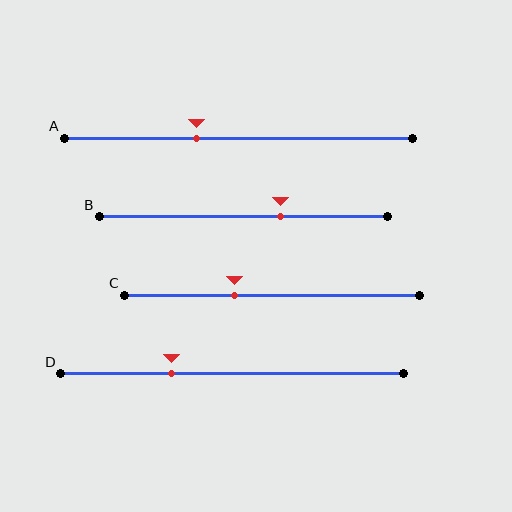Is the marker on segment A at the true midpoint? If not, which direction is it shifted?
No, the marker on segment A is shifted to the left by about 12% of the segment length.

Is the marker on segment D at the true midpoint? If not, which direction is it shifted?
No, the marker on segment D is shifted to the left by about 17% of the segment length.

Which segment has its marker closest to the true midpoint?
Segment A has its marker closest to the true midpoint.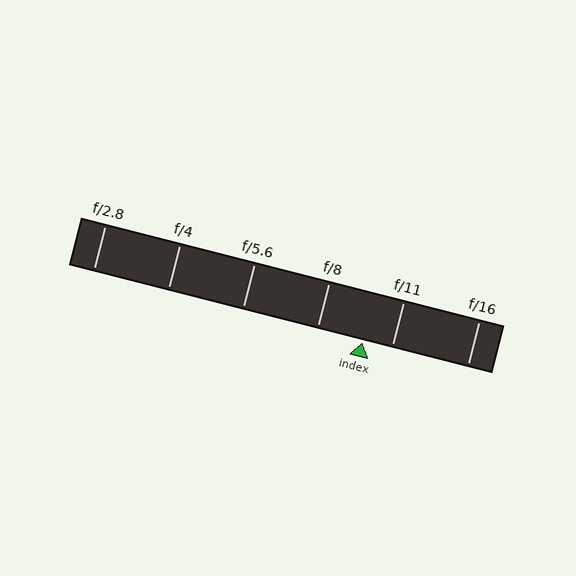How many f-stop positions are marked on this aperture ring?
There are 6 f-stop positions marked.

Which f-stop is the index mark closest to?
The index mark is closest to f/11.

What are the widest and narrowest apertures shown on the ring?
The widest aperture shown is f/2.8 and the narrowest is f/16.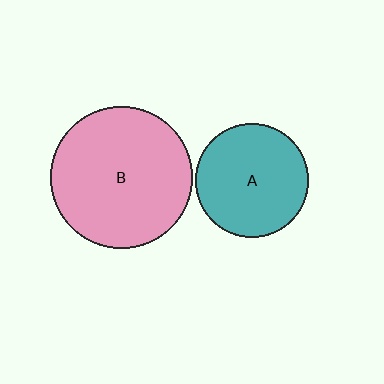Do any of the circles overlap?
No, none of the circles overlap.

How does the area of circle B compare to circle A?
Approximately 1.6 times.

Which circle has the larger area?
Circle B (pink).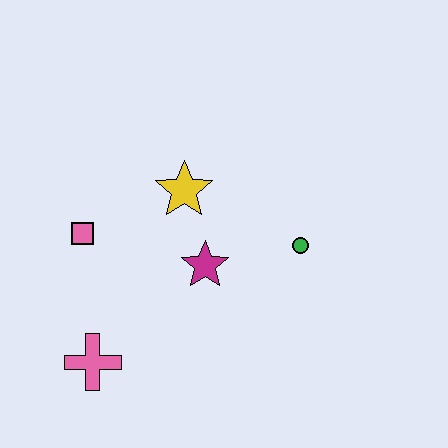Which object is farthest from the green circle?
The pink cross is farthest from the green circle.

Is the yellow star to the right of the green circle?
No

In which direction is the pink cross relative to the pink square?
The pink cross is below the pink square.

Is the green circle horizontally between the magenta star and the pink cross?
No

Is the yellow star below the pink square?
No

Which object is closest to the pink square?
The yellow star is closest to the pink square.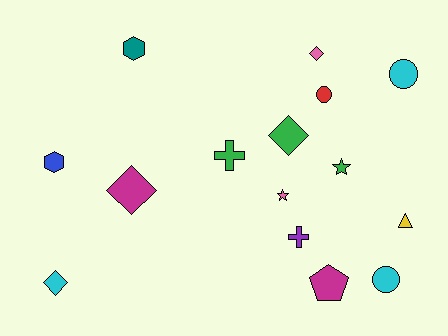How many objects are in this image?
There are 15 objects.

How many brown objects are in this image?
There are no brown objects.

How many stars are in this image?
There are 2 stars.